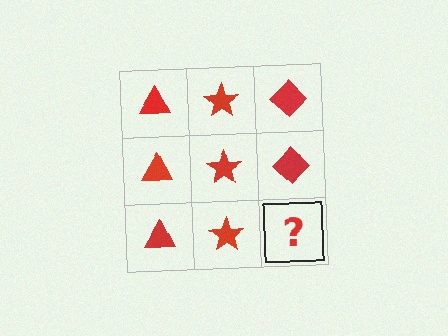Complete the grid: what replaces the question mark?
The question mark should be replaced with a red diamond.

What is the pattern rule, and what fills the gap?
The rule is that each column has a consistent shape. The gap should be filled with a red diamond.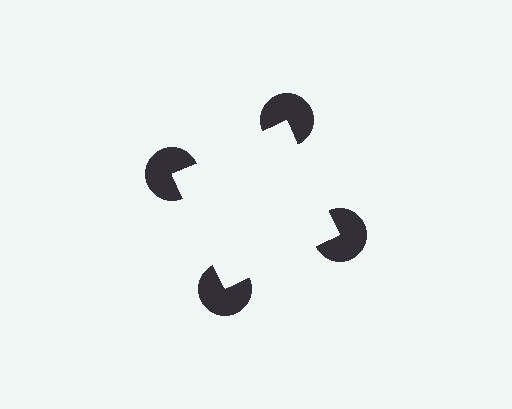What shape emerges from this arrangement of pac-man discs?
An illusory square — its edges are inferred from the aligned wedge cuts in the pac-man discs, not physically drawn.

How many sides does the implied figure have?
4 sides.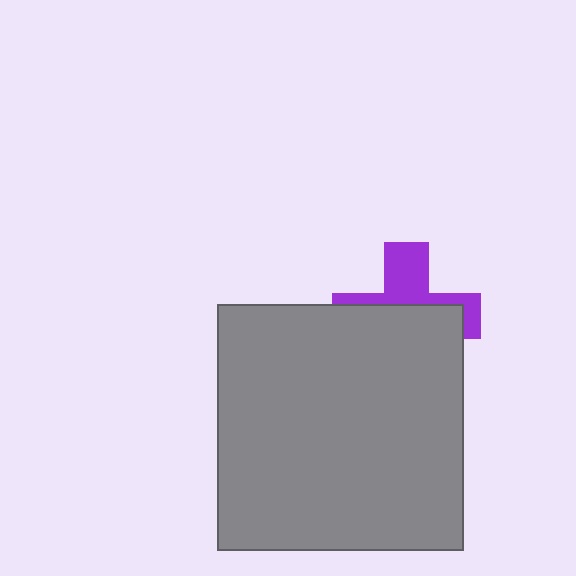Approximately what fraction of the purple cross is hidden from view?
Roughly 61% of the purple cross is hidden behind the gray square.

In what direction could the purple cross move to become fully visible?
The purple cross could move up. That would shift it out from behind the gray square entirely.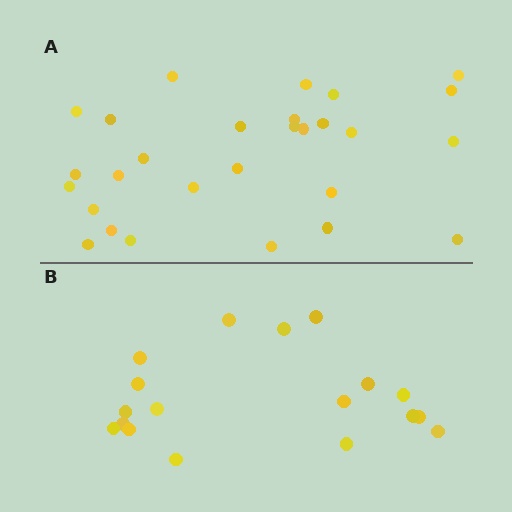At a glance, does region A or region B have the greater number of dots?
Region A (the top region) has more dots.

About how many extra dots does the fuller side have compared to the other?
Region A has roughly 10 or so more dots than region B.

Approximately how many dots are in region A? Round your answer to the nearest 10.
About 30 dots. (The exact count is 28, which rounds to 30.)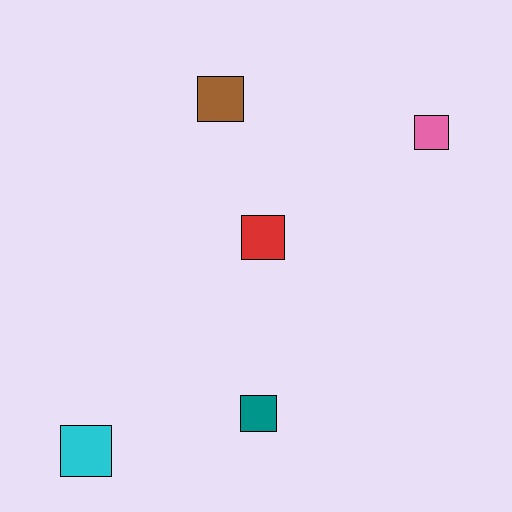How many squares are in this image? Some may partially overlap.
There are 5 squares.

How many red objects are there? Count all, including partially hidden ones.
There is 1 red object.